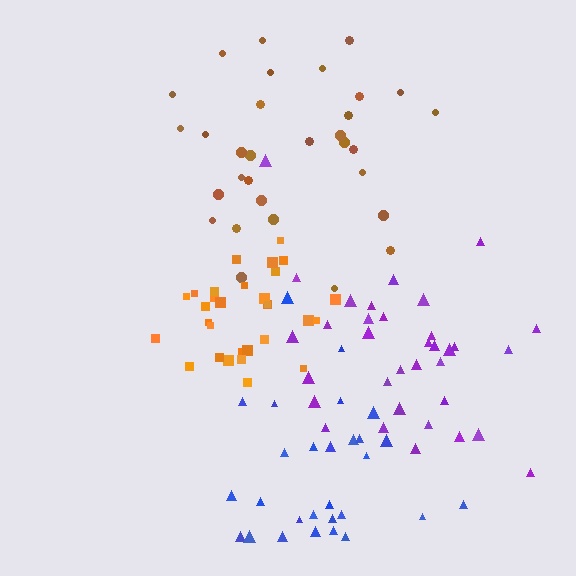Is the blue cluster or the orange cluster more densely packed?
Orange.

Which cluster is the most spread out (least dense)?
Brown.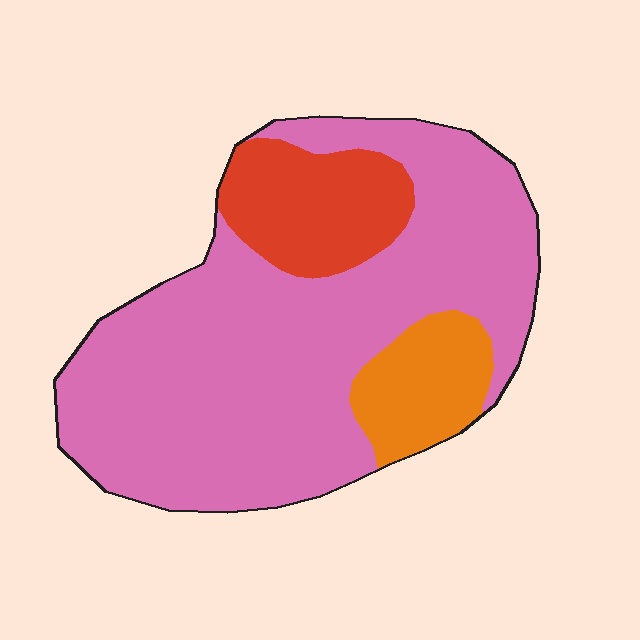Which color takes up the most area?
Pink, at roughly 75%.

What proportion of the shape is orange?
Orange covers around 10% of the shape.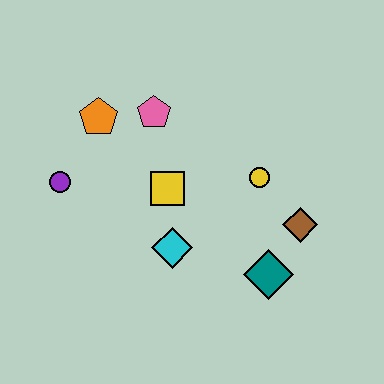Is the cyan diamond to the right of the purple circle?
Yes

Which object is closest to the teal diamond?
The brown diamond is closest to the teal diamond.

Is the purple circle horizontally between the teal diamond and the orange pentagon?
No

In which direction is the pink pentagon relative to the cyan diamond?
The pink pentagon is above the cyan diamond.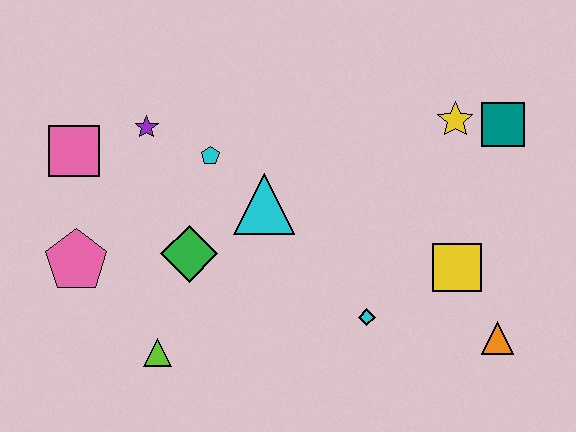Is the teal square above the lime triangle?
Yes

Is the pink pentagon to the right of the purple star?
No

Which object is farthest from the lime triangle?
The teal square is farthest from the lime triangle.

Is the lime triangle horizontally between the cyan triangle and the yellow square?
No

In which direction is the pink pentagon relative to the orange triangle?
The pink pentagon is to the left of the orange triangle.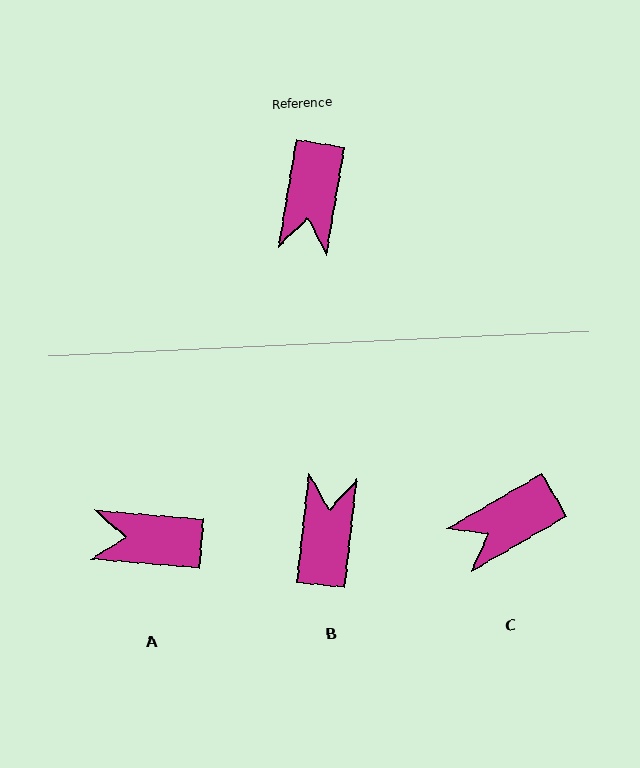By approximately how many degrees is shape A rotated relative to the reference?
Approximately 85 degrees clockwise.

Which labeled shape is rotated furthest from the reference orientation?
B, about 177 degrees away.